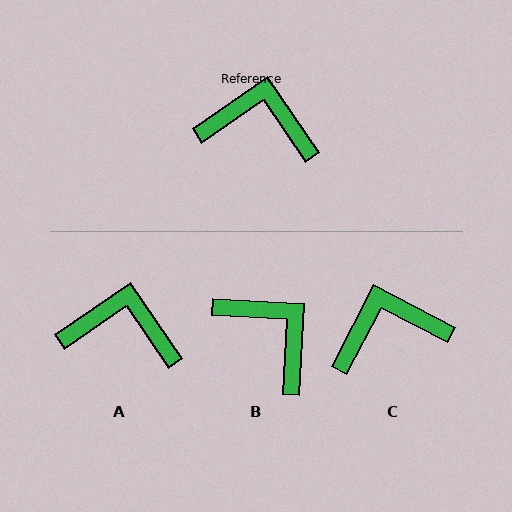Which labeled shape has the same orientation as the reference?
A.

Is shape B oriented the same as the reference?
No, it is off by about 38 degrees.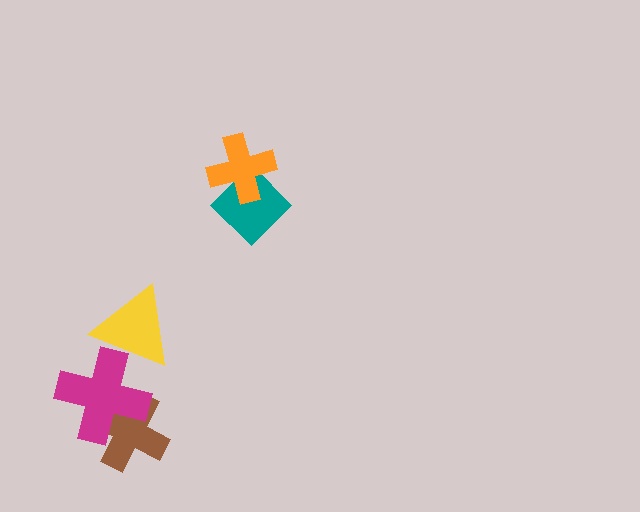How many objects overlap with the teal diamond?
1 object overlaps with the teal diamond.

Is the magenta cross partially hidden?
No, no other shape covers it.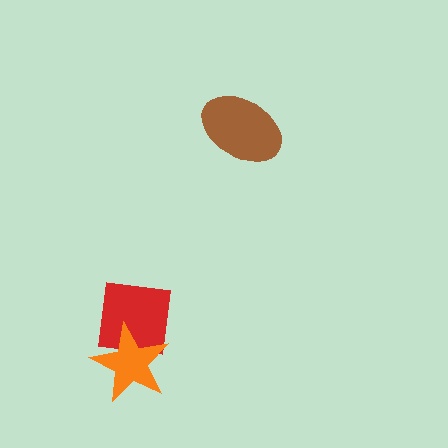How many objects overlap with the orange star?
1 object overlaps with the orange star.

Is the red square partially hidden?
Yes, it is partially covered by another shape.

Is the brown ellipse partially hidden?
No, no other shape covers it.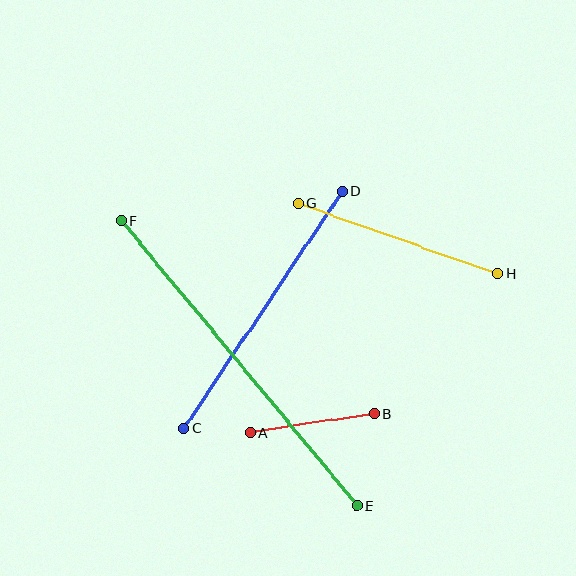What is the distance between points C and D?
The distance is approximately 285 pixels.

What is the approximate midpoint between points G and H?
The midpoint is at approximately (398, 238) pixels.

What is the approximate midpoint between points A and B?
The midpoint is at approximately (312, 423) pixels.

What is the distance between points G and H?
The distance is approximately 212 pixels.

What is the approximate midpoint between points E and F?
The midpoint is at approximately (239, 363) pixels.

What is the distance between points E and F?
The distance is approximately 370 pixels.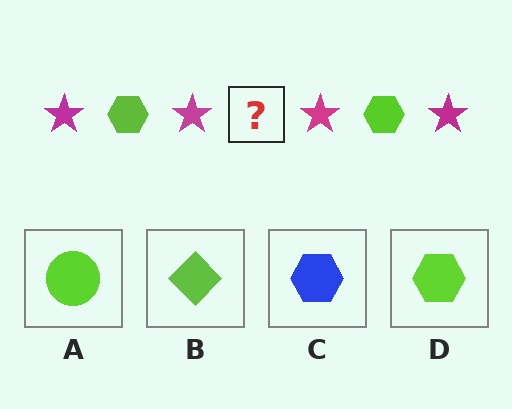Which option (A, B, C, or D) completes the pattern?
D.